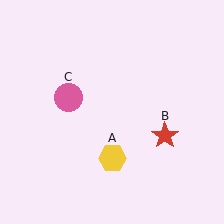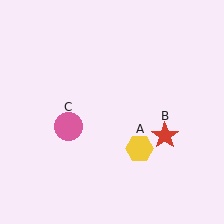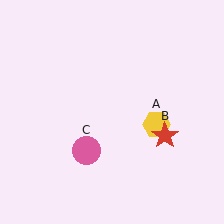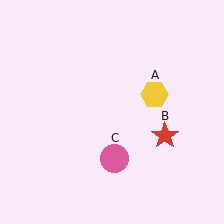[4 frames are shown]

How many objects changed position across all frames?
2 objects changed position: yellow hexagon (object A), pink circle (object C).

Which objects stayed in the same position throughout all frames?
Red star (object B) remained stationary.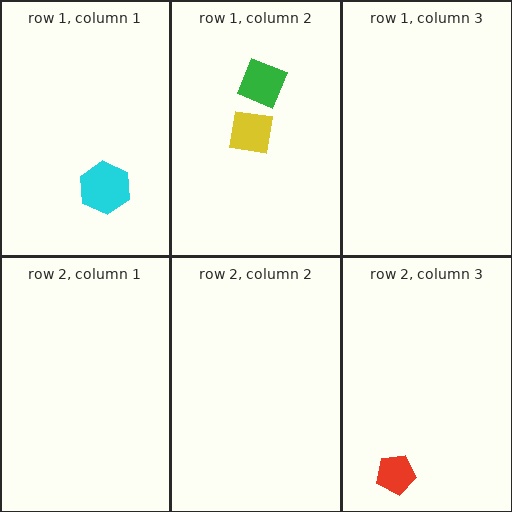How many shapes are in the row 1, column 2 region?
2.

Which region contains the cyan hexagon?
The row 1, column 1 region.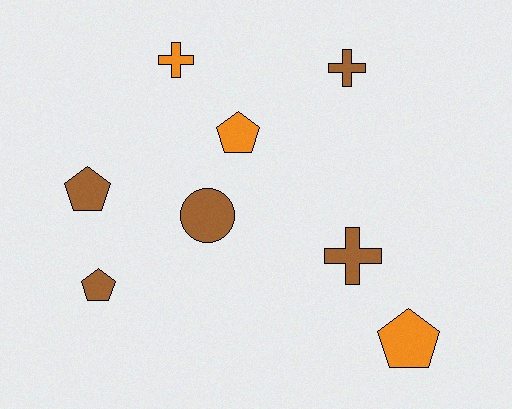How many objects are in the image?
There are 8 objects.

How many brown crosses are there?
There are 2 brown crosses.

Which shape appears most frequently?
Pentagon, with 4 objects.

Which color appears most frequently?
Brown, with 5 objects.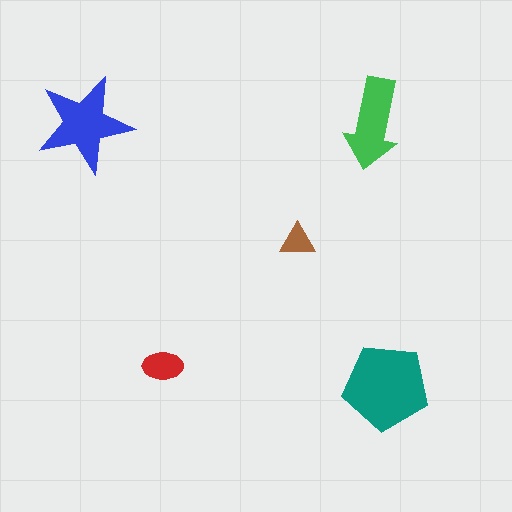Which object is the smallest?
The brown triangle.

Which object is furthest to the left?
The blue star is leftmost.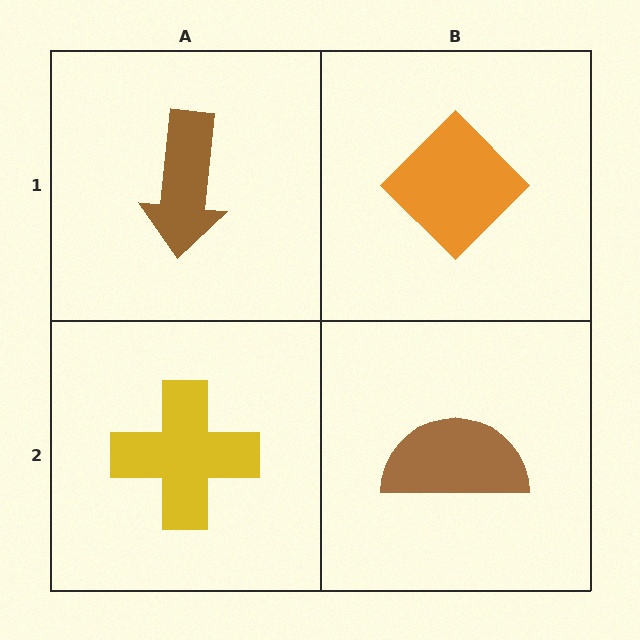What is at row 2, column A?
A yellow cross.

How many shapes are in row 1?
2 shapes.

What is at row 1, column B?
An orange diamond.